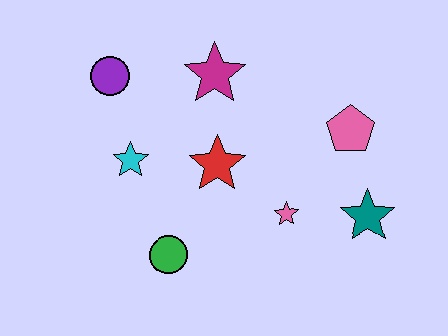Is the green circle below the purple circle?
Yes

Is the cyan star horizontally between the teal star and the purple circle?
Yes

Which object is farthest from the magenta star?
The teal star is farthest from the magenta star.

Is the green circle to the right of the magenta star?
No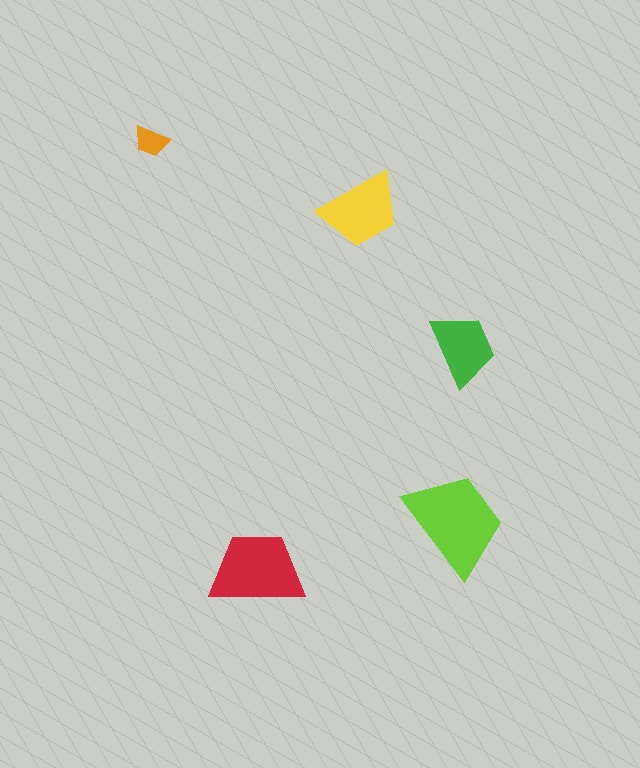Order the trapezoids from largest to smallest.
the lime one, the red one, the yellow one, the green one, the orange one.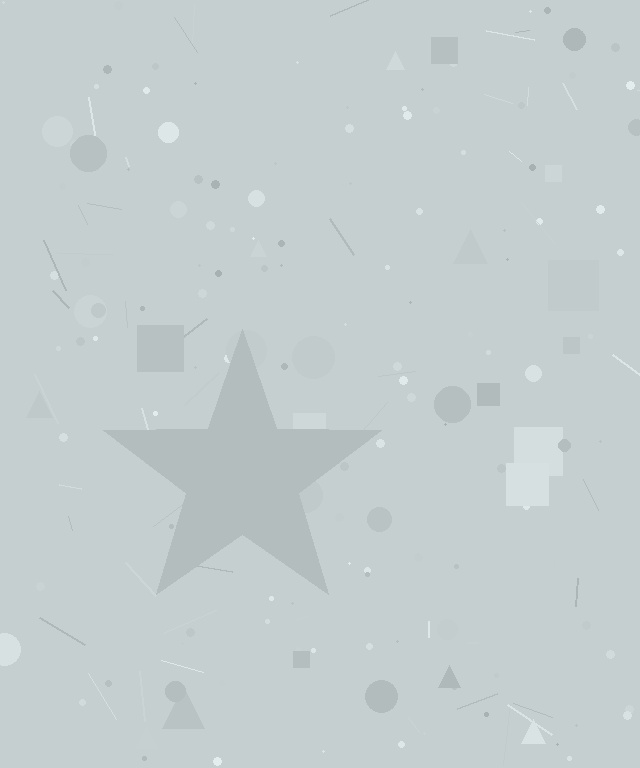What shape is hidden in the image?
A star is hidden in the image.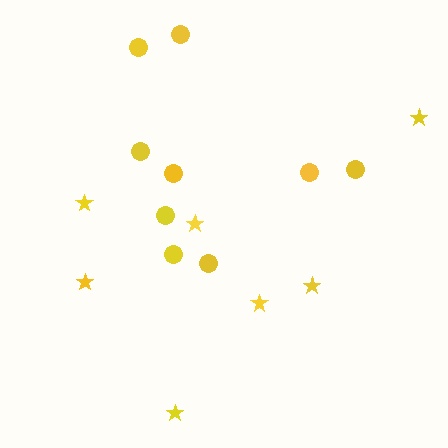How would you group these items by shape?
There are 2 groups: one group of circles (9) and one group of stars (7).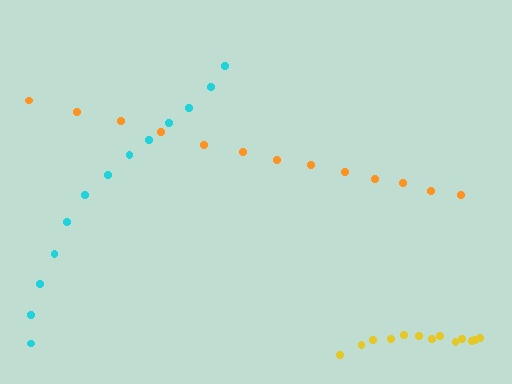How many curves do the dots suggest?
There are 3 distinct paths.